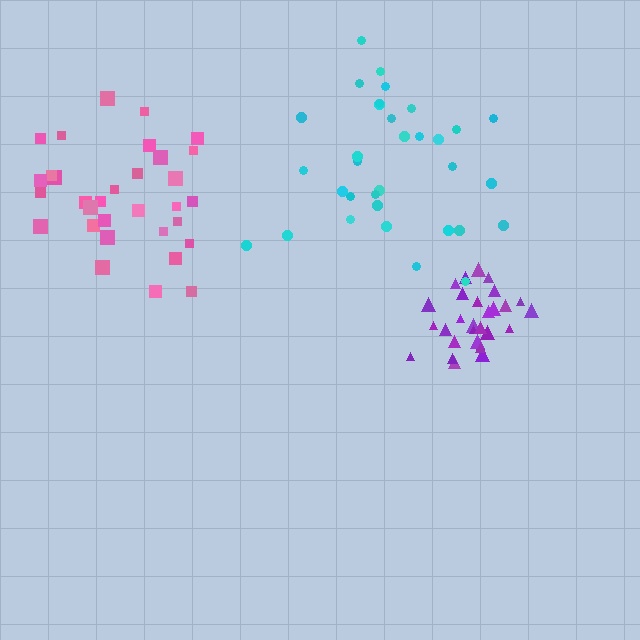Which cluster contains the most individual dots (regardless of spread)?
Cyan (33).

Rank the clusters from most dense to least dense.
purple, pink, cyan.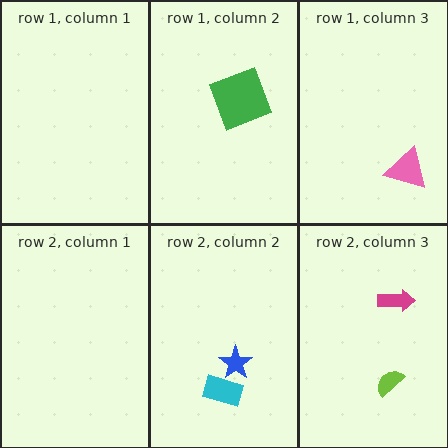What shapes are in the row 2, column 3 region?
The magenta arrow, the lime semicircle.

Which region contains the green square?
The row 1, column 2 region.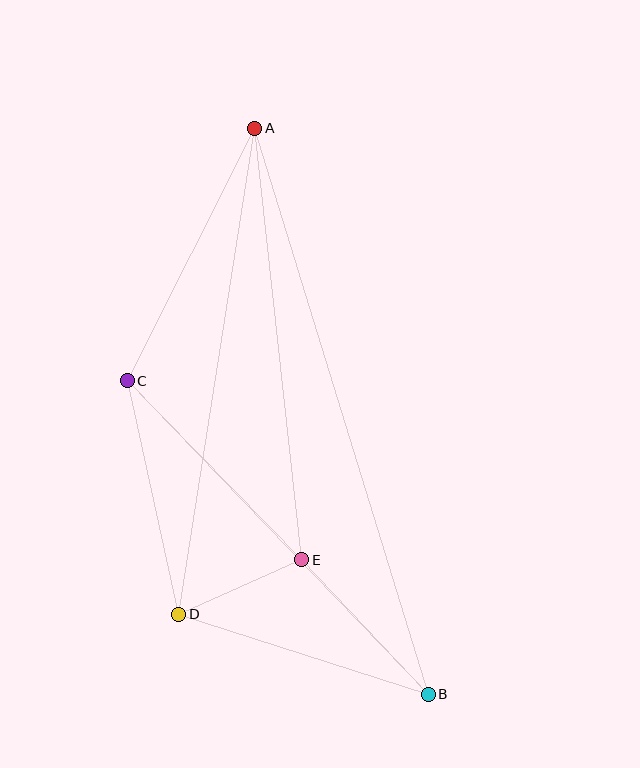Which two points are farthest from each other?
Points A and B are farthest from each other.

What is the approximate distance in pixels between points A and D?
The distance between A and D is approximately 492 pixels.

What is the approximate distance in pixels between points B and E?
The distance between B and E is approximately 184 pixels.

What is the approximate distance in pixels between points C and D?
The distance between C and D is approximately 239 pixels.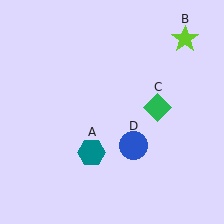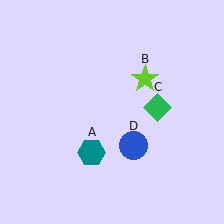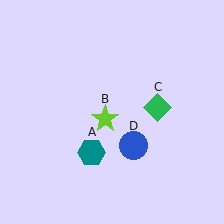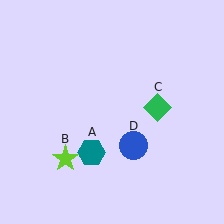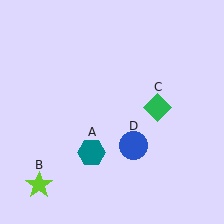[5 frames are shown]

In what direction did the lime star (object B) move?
The lime star (object B) moved down and to the left.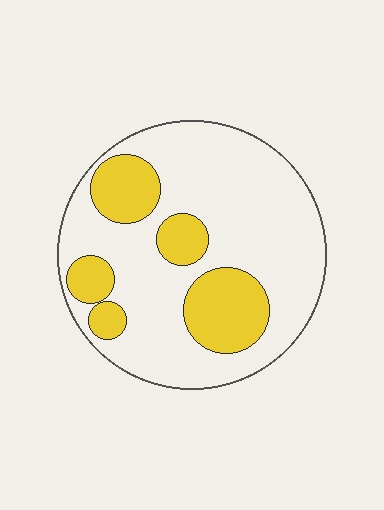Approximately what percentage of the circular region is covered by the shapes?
Approximately 25%.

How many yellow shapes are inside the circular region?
5.